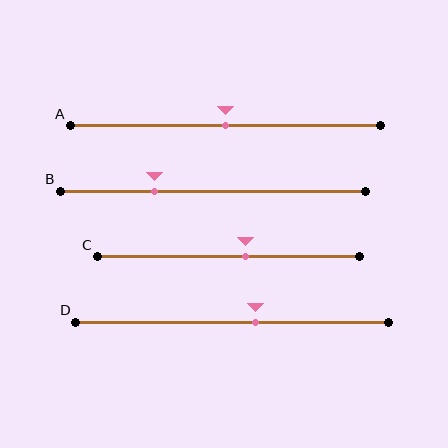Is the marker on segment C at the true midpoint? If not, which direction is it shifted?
No, the marker on segment C is shifted to the right by about 7% of the segment length.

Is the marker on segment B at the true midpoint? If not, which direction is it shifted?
No, the marker on segment B is shifted to the left by about 19% of the segment length.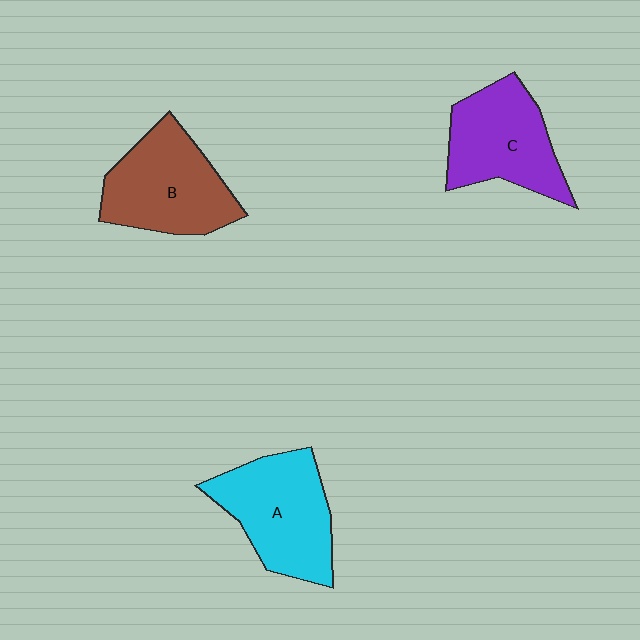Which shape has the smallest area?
Shape C (purple).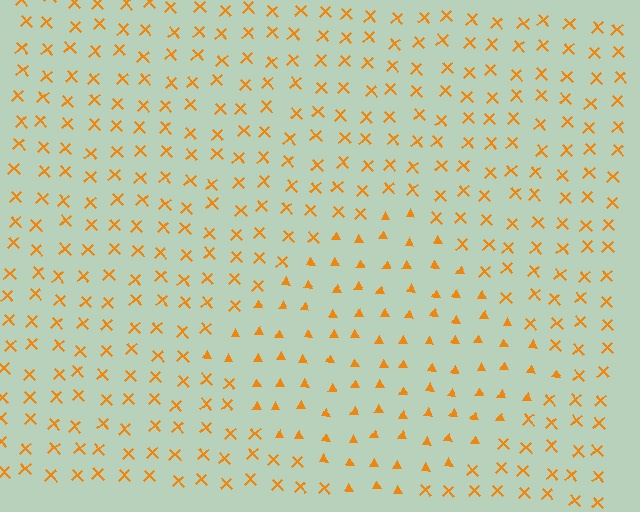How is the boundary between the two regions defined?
The boundary is defined by a change in element shape: triangles inside vs. X marks outside. All elements share the same color and spacing.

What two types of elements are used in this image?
The image uses triangles inside the diamond region and X marks outside it.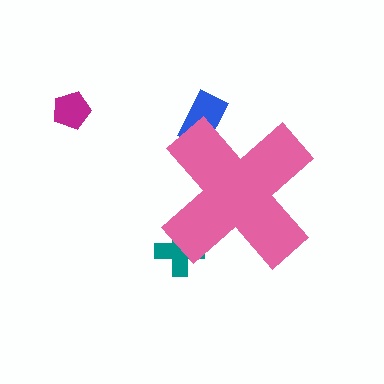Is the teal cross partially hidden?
Yes, the teal cross is partially hidden behind the pink cross.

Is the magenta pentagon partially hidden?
No, the magenta pentagon is fully visible.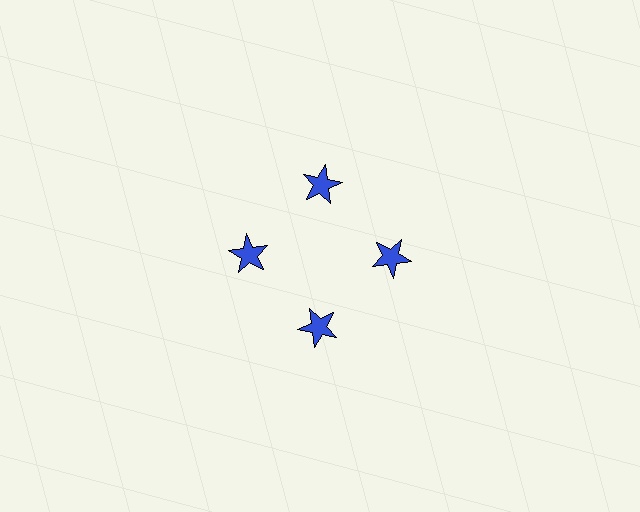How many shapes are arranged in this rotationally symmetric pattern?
There are 4 shapes, arranged in 4 groups of 1.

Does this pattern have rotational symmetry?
Yes, this pattern has 4-fold rotational symmetry. It looks the same after rotating 90 degrees around the center.